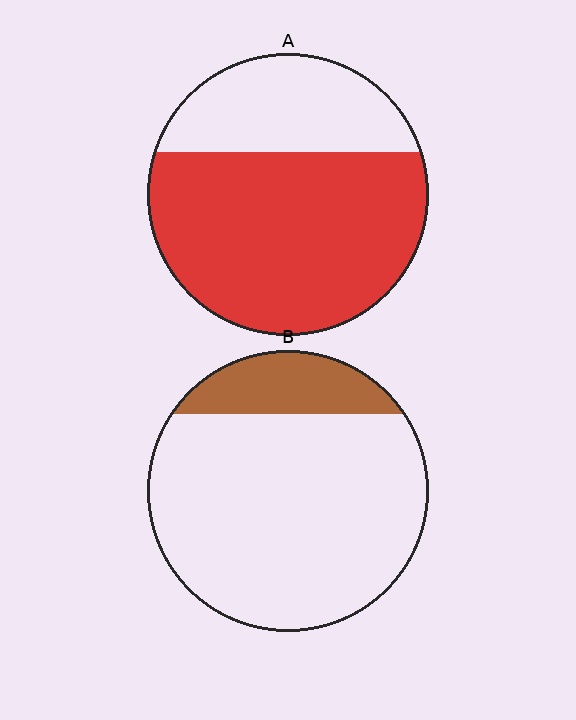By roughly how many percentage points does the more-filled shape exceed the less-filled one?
By roughly 50 percentage points (A over B).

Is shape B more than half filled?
No.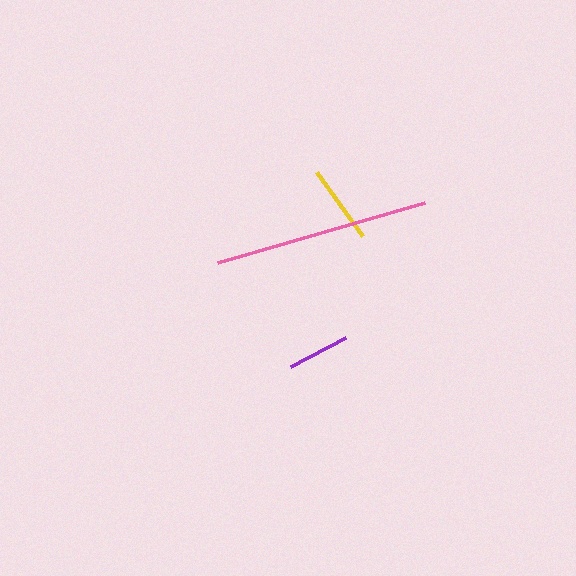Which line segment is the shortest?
The purple line is the shortest at approximately 62 pixels.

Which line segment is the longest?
The pink line is the longest at approximately 216 pixels.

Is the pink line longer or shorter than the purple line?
The pink line is longer than the purple line.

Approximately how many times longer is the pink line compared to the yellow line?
The pink line is approximately 2.7 times the length of the yellow line.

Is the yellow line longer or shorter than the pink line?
The pink line is longer than the yellow line.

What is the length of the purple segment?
The purple segment is approximately 62 pixels long.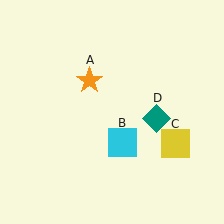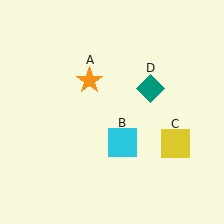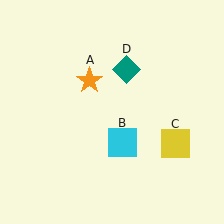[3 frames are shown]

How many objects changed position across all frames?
1 object changed position: teal diamond (object D).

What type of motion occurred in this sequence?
The teal diamond (object D) rotated counterclockwise around the center of the scene.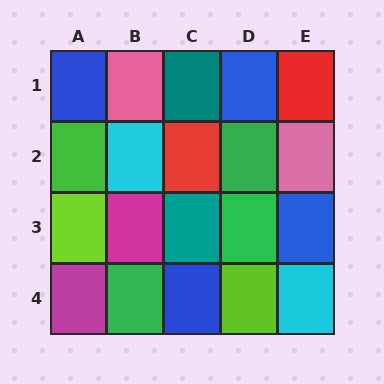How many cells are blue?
4 cells are blue.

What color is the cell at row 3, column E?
Blue.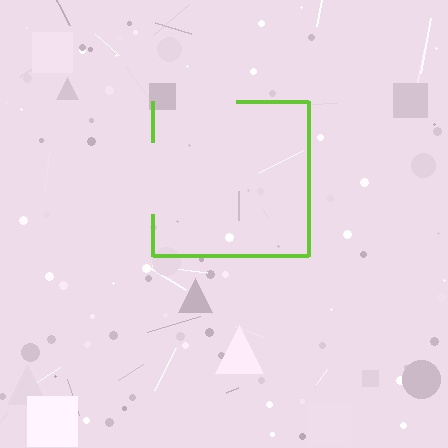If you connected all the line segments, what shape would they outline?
They would outline a square.